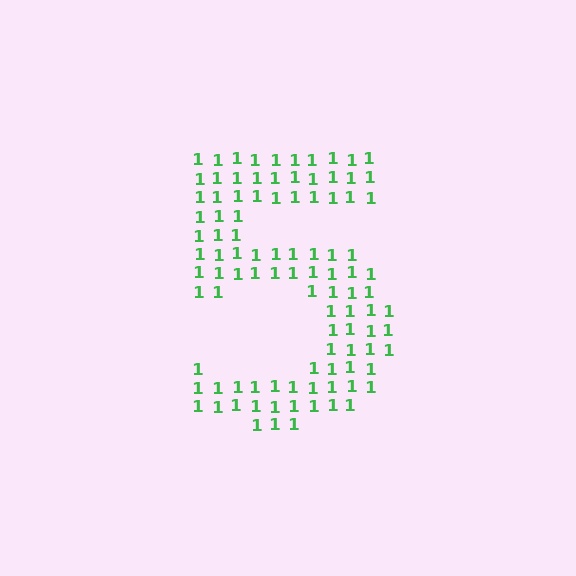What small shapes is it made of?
It is made of small digit 1's.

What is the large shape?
The large shape is the digit 5.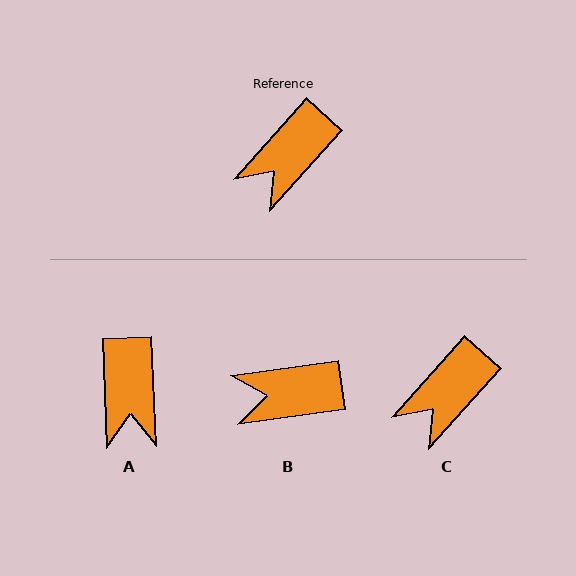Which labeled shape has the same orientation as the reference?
C.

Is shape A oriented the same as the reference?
No, it is off by about 44 degrees.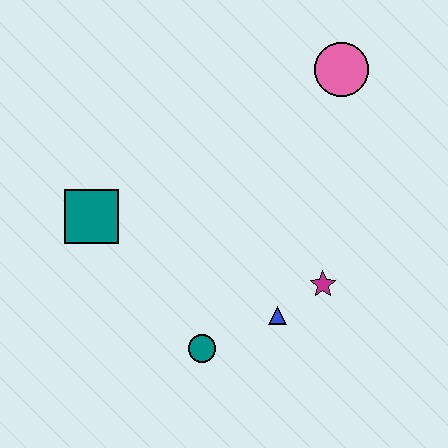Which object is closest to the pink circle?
The magenta star is closest to the pink circle.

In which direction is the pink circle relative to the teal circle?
The pink circle is above the teal circle.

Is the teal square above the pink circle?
No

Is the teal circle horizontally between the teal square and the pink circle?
Yes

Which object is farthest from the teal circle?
The pink circle is farthest from the teal circle.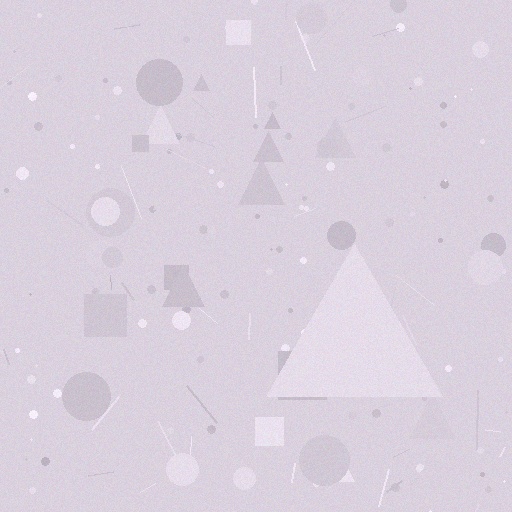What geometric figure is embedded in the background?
A triangle is embedded in the background.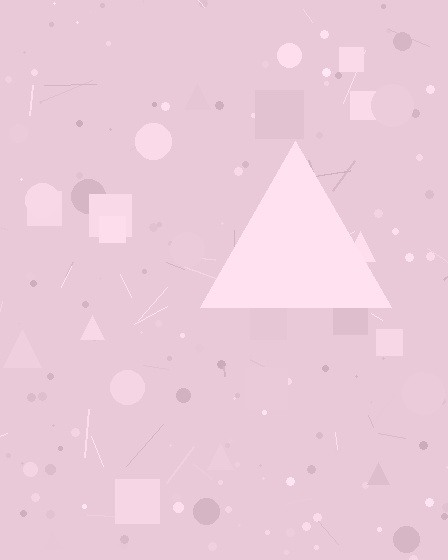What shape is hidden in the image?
A triangle is hidden in the image.